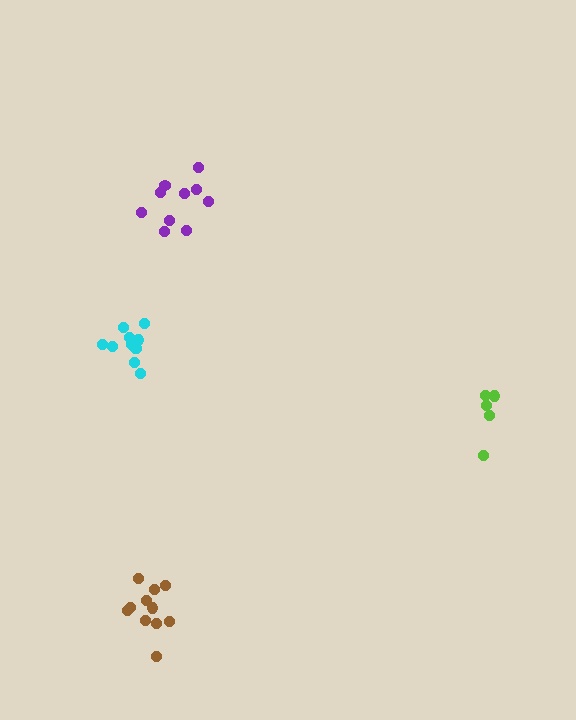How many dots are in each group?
Group 1: 5 dots, Group 2: 10 dots, Group 3: 11 dots, Group 4: 11 dots (37 total).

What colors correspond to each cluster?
The clusters are colored: lime, purple, cyan, brown.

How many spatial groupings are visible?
There are 4 spatial groupings.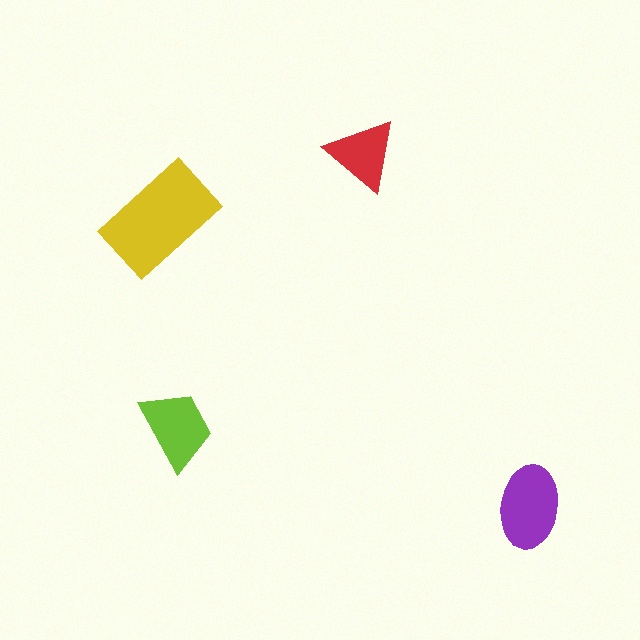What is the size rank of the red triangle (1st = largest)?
4th.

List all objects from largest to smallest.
The yellow rectangle, the purple ellipse, the lime trapezoid, the red triangle.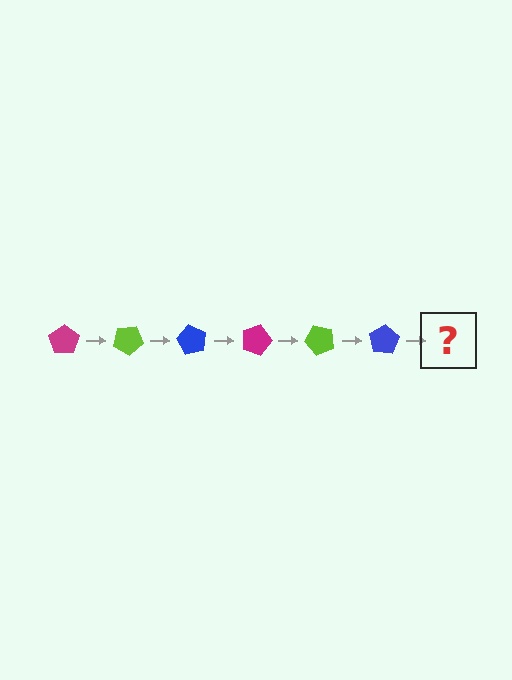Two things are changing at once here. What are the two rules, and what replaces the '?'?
The two rules are that it rotates 30 degrees each step and the color cycles through magenta, lime, and blue. The '?' should be a magenta pentagon, rotated 180 degrees from the start.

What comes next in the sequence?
The next element should be a magenta pentagon, rotated 180 degrees from the start.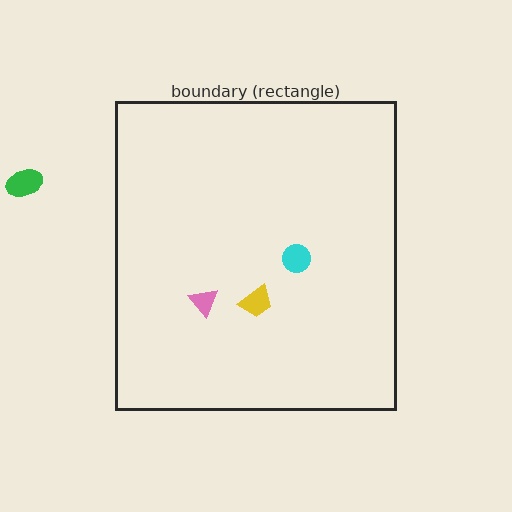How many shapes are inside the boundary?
3 inside, 1 outside.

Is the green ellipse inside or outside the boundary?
Outside.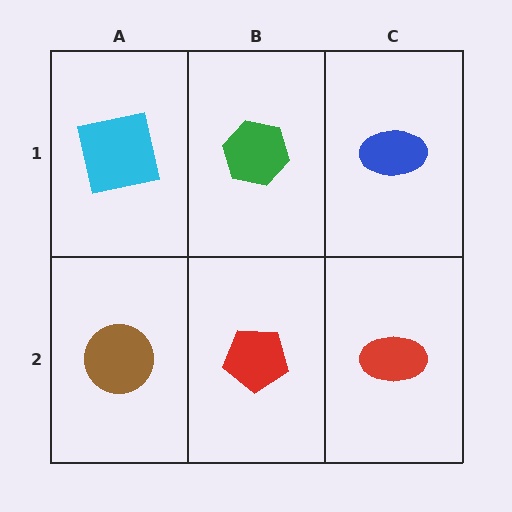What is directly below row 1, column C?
A red ellipse.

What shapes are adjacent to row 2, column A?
A cyan square (row 1, column A), a red pentagon (row 2, column B).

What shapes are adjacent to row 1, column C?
A red ellipse (row 2, column C), a green hexagon (row 1, column B).